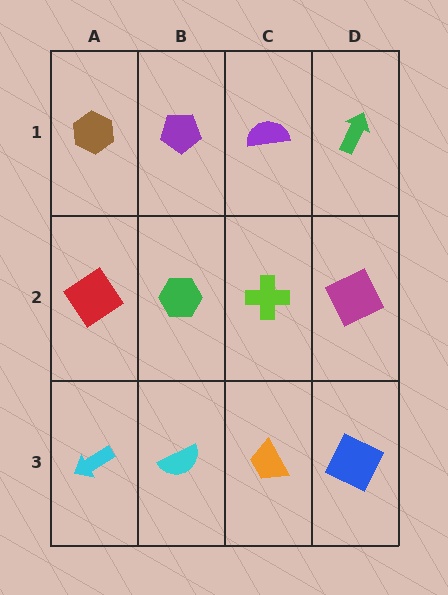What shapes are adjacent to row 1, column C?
A lime cross (row 2, column C), a purple pentagon (row 1, column B), a green arrow (row 1, column D).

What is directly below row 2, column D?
A blue square.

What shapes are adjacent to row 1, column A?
A red diamond (row 2, column A), a purple pentagon (row 1, column B).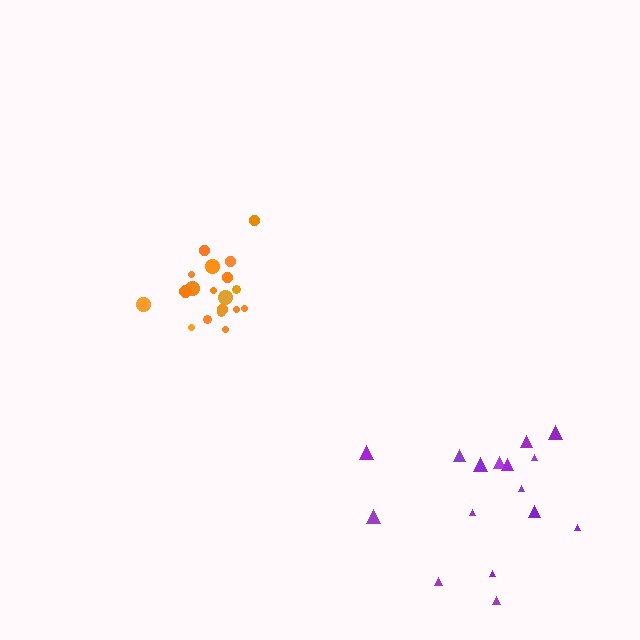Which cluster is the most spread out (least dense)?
Purple.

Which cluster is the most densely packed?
Orange.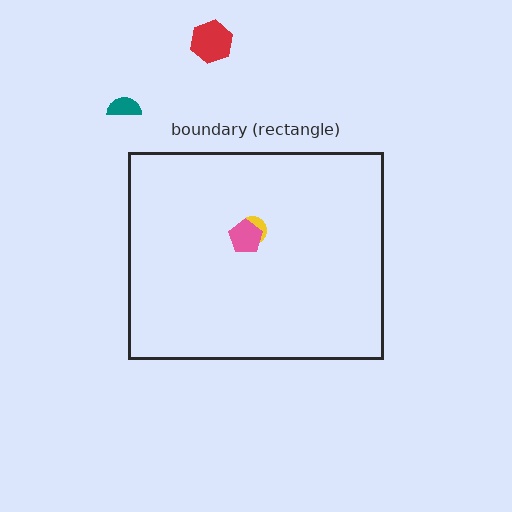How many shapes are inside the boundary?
2 inside, 2 outside.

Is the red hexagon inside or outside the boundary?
Outside.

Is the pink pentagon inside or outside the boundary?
Inside.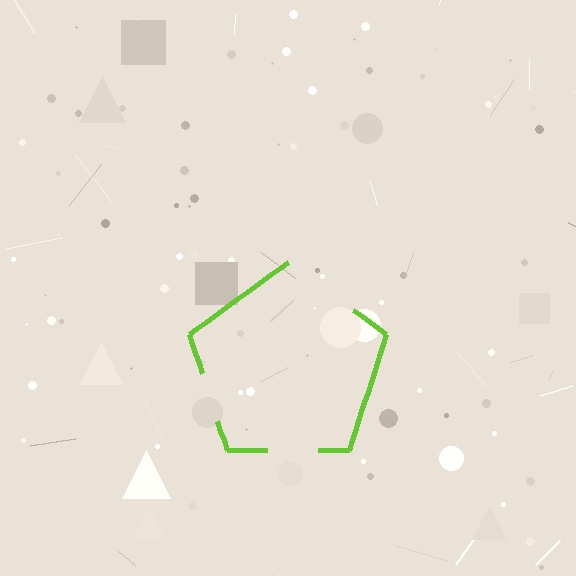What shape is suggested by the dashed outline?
The dashed outline suggests a pentagon.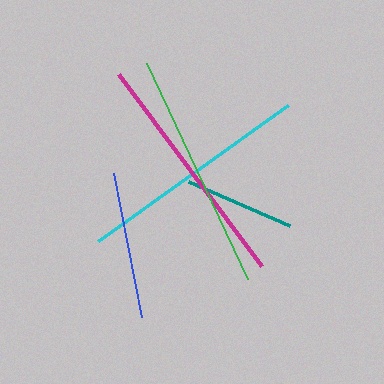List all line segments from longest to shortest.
From longest to shortest: magenta, green, cyan, blue, teal.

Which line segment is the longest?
The magenta line is the longest at approximately 239 pixels.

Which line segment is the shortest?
The teal line is the shortest at approximately 110 pixels.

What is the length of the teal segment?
The teal segment is approximately 110 pixels long.